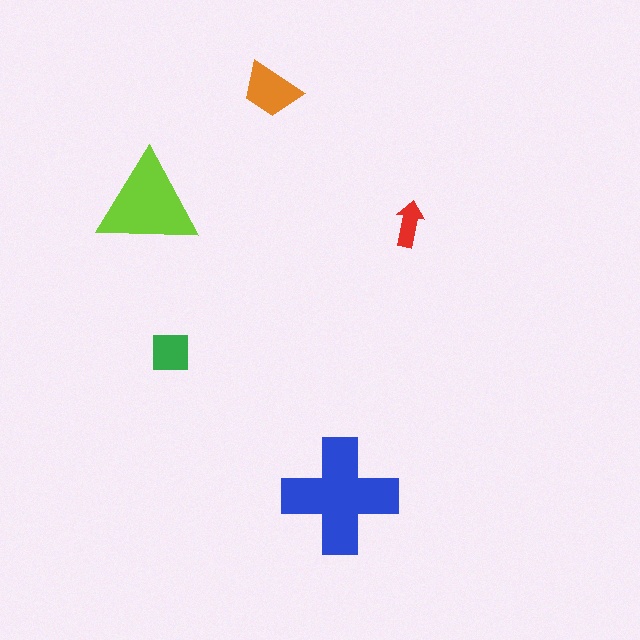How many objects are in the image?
There are 5 objects in the image.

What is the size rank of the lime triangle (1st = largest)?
2nd.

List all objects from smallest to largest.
The red arrow, the green square, the orange trapezoid, the lime triangle, the blue cross.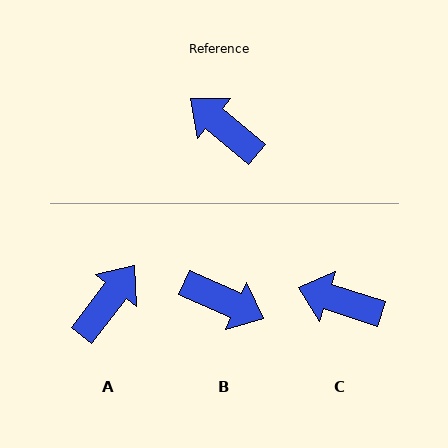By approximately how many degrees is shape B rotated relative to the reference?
Approximately 164 degrees clockwise.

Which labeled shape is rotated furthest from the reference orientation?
B, about 164 degrees away.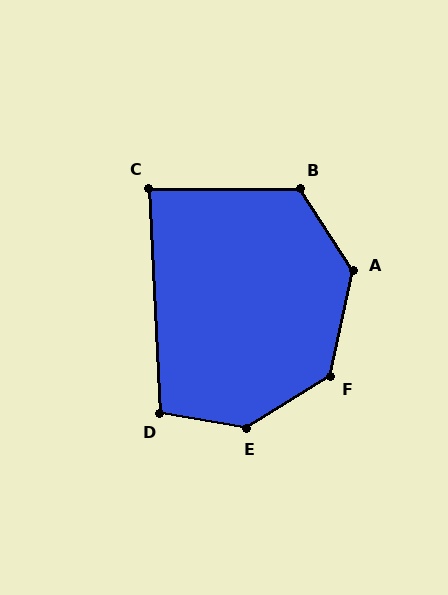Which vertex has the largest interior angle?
E, at approximately 139 degrees.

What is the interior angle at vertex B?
Approximately 124 degrees (obtuse).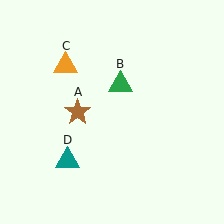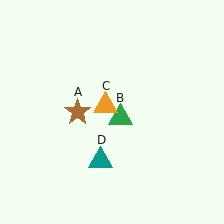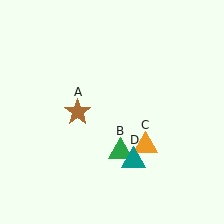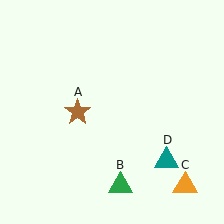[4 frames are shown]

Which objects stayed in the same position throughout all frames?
Brown star (object A) remained stationary.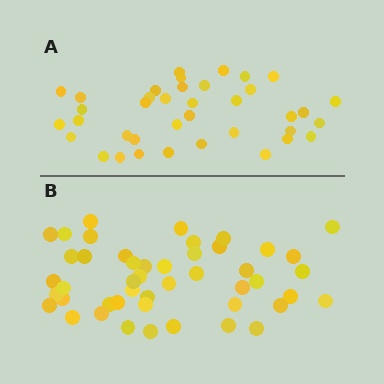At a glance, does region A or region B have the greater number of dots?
Region B (the bottom region) has more dots.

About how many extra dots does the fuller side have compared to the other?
Region B has roughly 8 or so more dots than region A.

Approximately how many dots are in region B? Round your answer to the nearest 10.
About 50 dots. (The exact count is 47, which rounds to 50.)